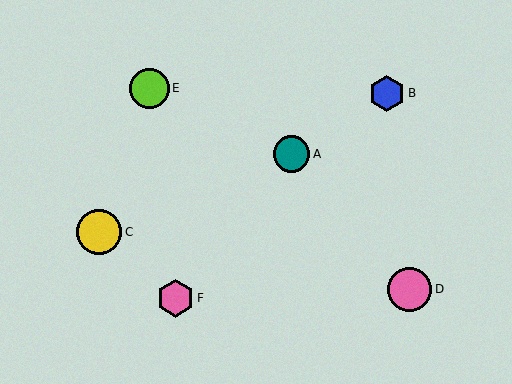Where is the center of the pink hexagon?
The center of the pink hexagon is at (175, 298).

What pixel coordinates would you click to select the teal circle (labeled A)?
Click at (292, 154) to select the teal circle A.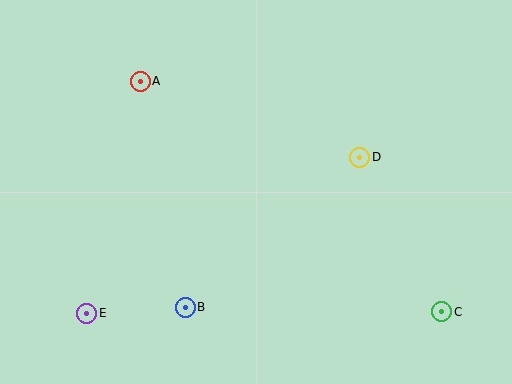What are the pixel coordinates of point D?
Point D is at (360, 157).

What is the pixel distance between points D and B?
The distance between D and B is 230 pixels.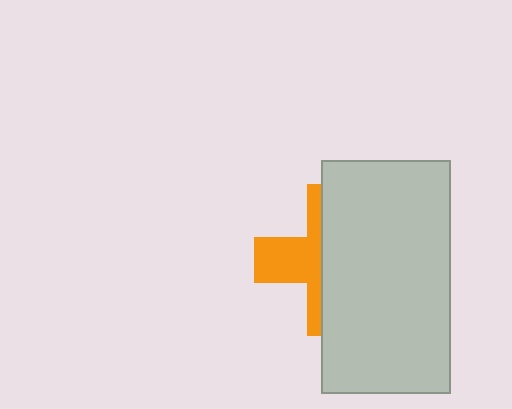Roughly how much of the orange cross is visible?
A small part of it is visible (roughly 39%).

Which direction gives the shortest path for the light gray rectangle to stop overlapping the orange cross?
Moving right gives the shortest separation.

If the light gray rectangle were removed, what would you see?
You would see the complete orange cross.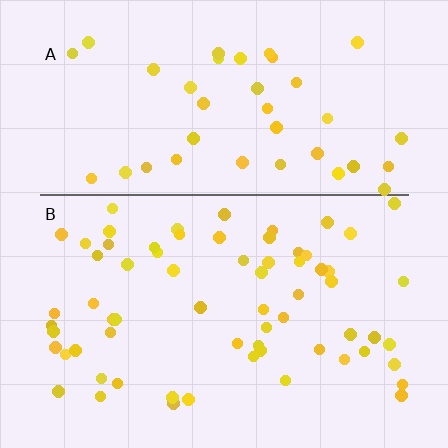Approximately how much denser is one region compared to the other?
Approximately 1.6× — region B over region A.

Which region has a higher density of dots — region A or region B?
B (the bottom).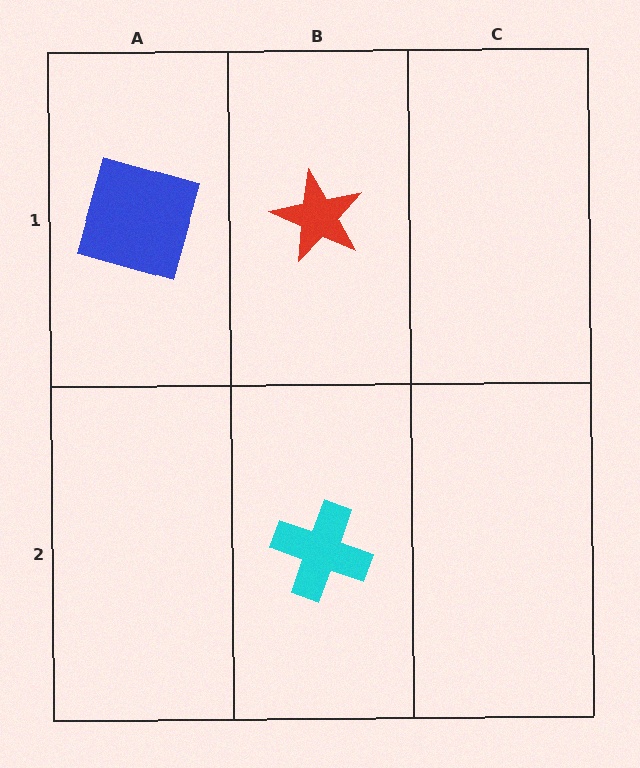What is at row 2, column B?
A cyan cross.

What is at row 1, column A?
A blue square.